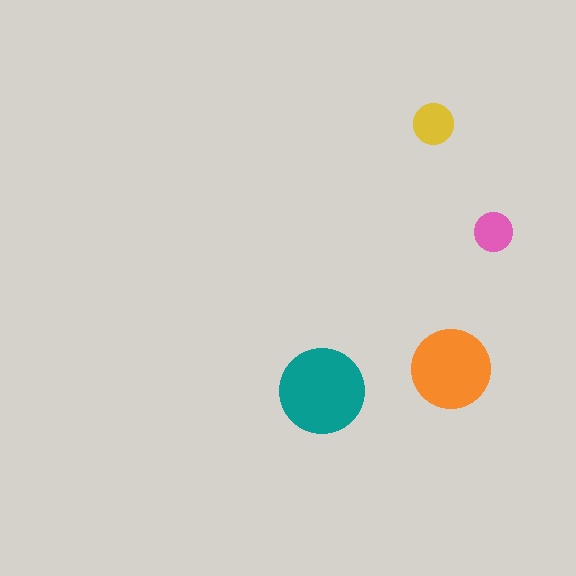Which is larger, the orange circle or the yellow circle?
The orange one.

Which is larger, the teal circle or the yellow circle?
The teal one.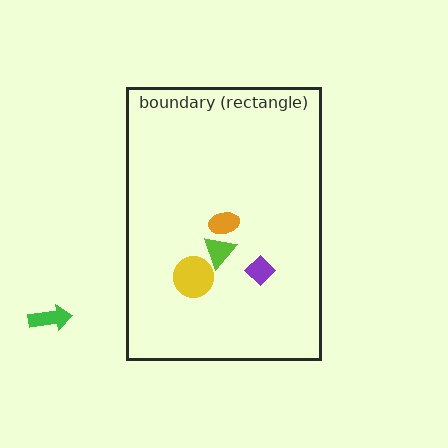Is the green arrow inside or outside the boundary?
Outside.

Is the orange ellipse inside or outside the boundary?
Inside.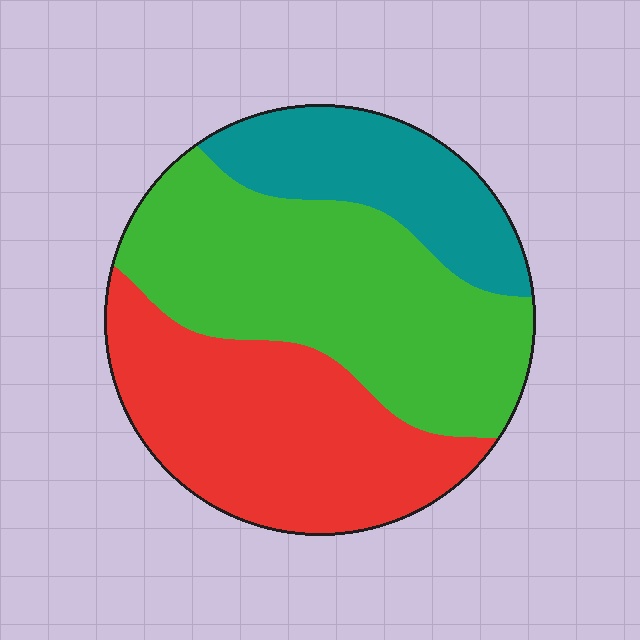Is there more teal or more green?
Green.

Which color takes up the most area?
Green, at roughly 45%.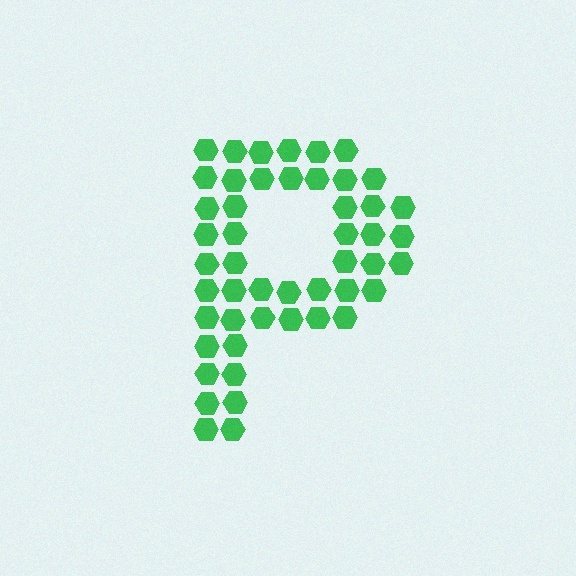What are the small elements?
The small elements are hexagons.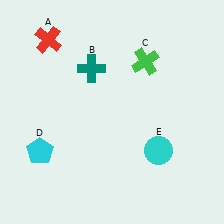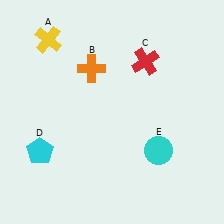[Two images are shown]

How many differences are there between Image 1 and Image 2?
There are 3 differences between the two images.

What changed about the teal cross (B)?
In Image 1, B is teal. In Image 2, it changed to orange.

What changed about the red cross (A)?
In Image 1, A is red. In Image 2, it changed to yellow.